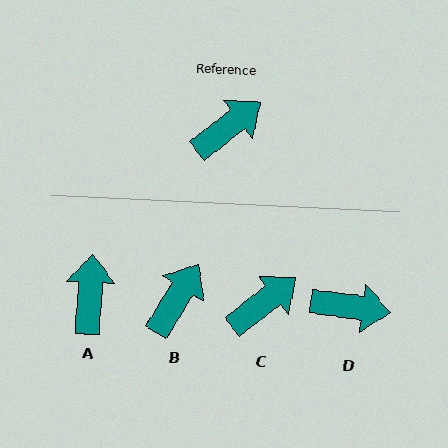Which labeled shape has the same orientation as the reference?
C.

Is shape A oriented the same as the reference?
No, it is off by about 49 degrees.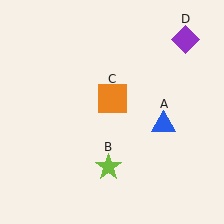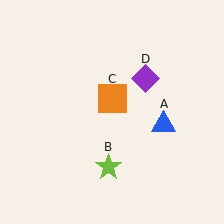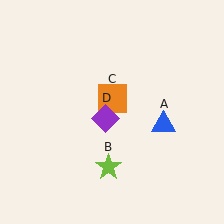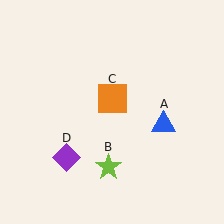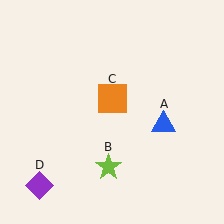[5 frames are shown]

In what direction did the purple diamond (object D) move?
The purple diamond (object D) moved down and to the left.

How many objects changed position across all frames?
1 object changed position: purple diamond (object D).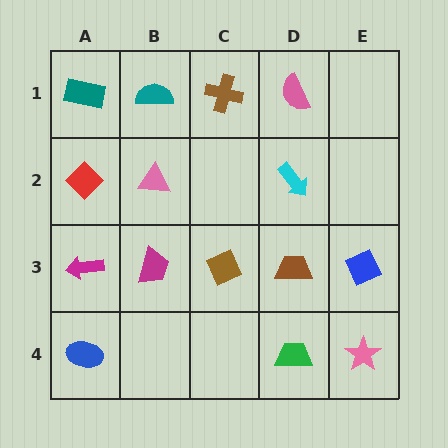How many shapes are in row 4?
3 shapes.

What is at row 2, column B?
A pink triangle.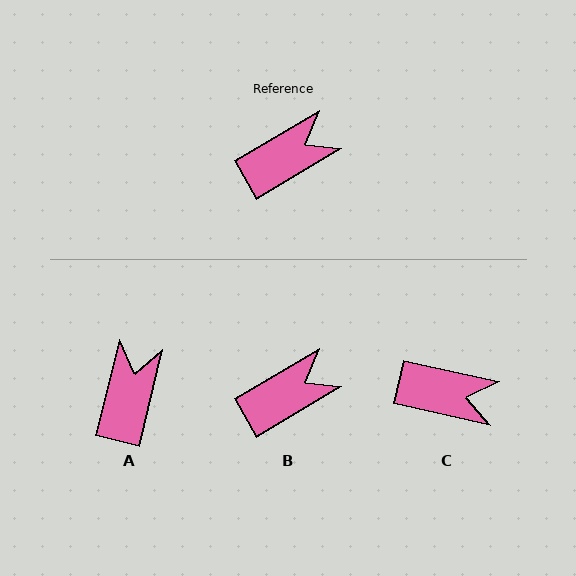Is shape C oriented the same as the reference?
No, it is off by about 43 degrees.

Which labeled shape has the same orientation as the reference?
B.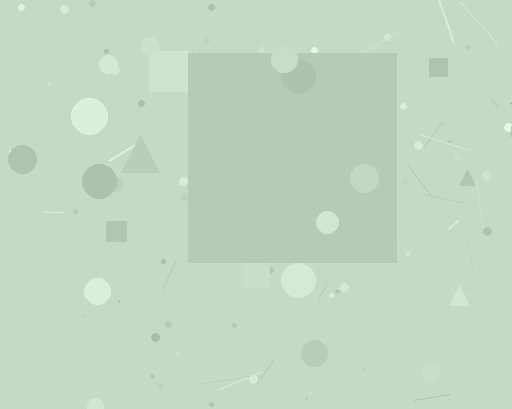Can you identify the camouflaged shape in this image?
The camouflaged shape is a square.